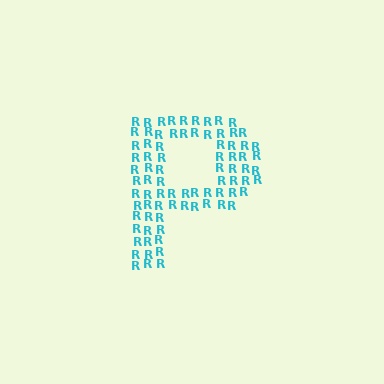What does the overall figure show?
The overall figure shows the letter P.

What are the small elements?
The small elements are letter R's.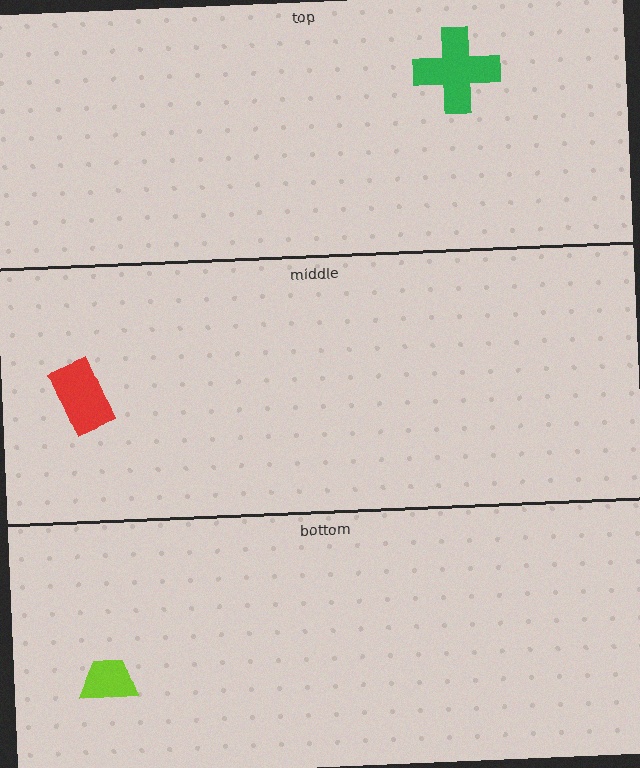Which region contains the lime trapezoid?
The bottom region.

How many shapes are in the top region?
1.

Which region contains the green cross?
The top region.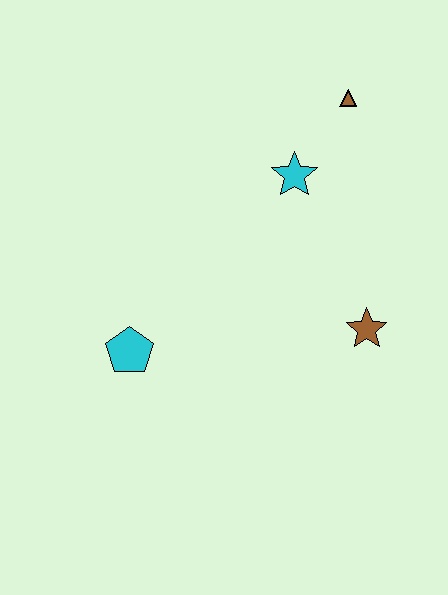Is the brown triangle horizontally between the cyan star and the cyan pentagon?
No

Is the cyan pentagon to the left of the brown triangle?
Yes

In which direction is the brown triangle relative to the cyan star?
The brown triangle is above the cyan star.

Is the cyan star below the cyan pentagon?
No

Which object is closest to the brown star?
The cyan star is closest to the brown star.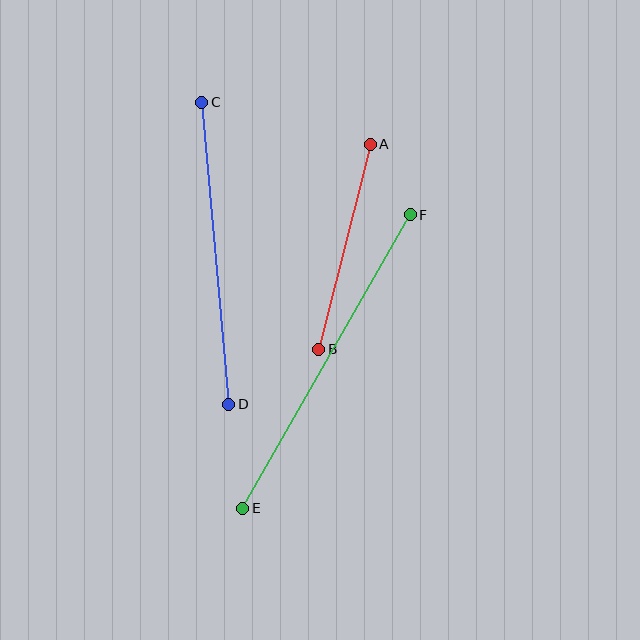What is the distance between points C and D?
The distance is approximately 303 pixels.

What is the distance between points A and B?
The distance is approximately 212 pixels.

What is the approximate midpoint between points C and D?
The midpoint is at approximately (215, 253) pixels.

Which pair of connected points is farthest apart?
Points E and F are farthest apart.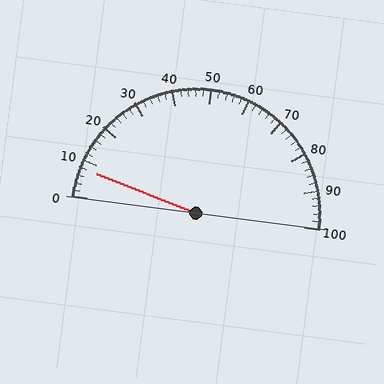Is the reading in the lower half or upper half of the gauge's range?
The reading is in the lower half of the range (0 to 100).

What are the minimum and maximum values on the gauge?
The gauge ranges from 0 to 100.